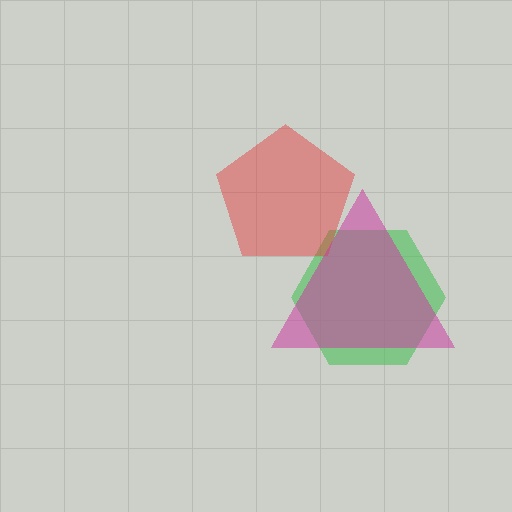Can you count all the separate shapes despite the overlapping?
Yes, there are 3 separate shapes.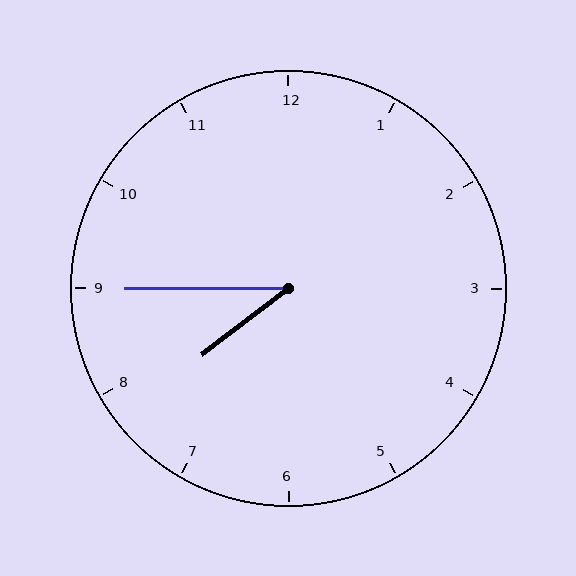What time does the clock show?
7:45.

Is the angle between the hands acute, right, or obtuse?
It is acute.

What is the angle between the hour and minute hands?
Approximately 38 degrees.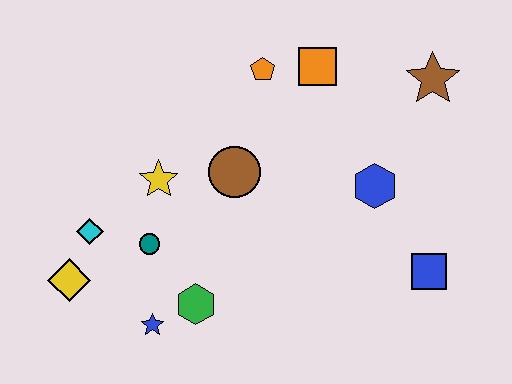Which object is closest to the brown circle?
The yellow star is closest to the brown circle.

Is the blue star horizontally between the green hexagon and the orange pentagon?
No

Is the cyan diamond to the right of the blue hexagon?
No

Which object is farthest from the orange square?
The yellow diamond is farthest from the orange square.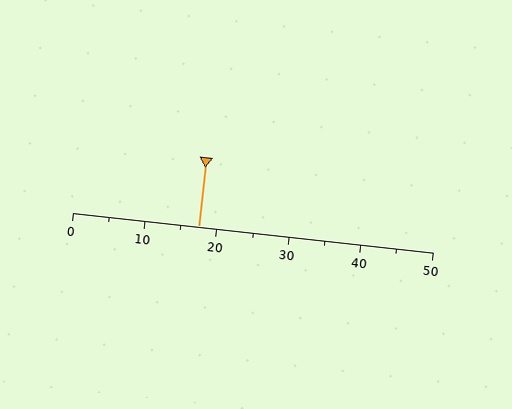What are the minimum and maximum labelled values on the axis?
The axis runs from 0 to 50.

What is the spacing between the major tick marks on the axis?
The major ticks are spaced 10 apart.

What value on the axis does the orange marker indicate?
The marker indicates approximately 17.5.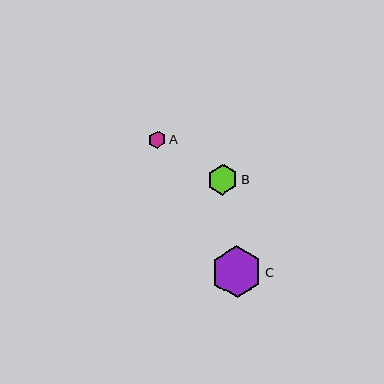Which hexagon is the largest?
Hexagon C is the largest with a size of approximately 52 pixels.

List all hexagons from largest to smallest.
From largest to smallest: C, B, A.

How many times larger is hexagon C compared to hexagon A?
Hexagon C is approximately 3.0 times the size of hexagon A.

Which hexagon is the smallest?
Hexagon A is the smallest with a size of approximately 17 pixels.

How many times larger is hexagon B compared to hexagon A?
Hexagon B is approximately 1.8 times the size of hexagon A.